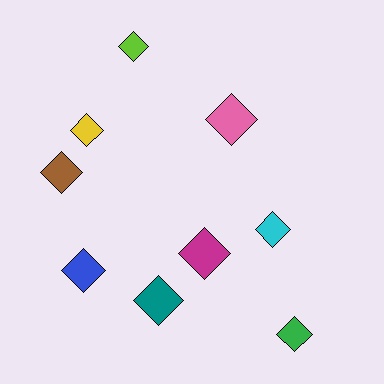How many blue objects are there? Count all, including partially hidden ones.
There is 1 blue object.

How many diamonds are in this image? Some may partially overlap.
There are 9 diamonds.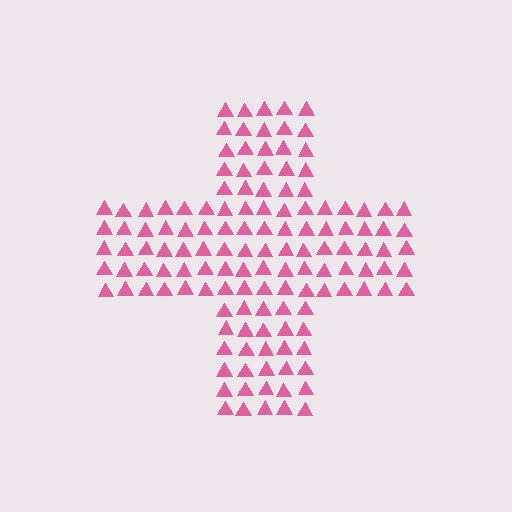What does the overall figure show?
The overall figure shows a cross.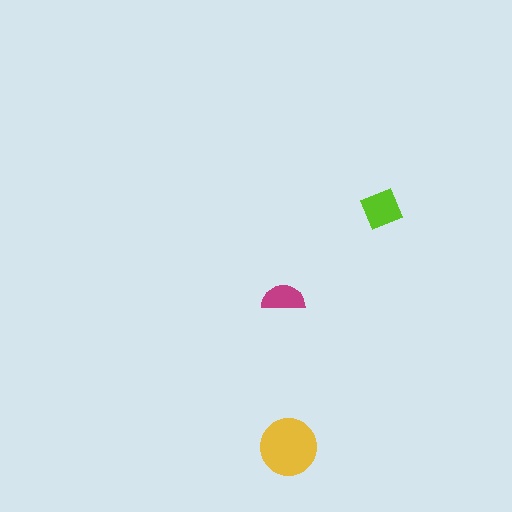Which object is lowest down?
The yellow circle is bottommost.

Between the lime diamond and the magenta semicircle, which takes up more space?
The lime diamond.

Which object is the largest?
The yellow circle.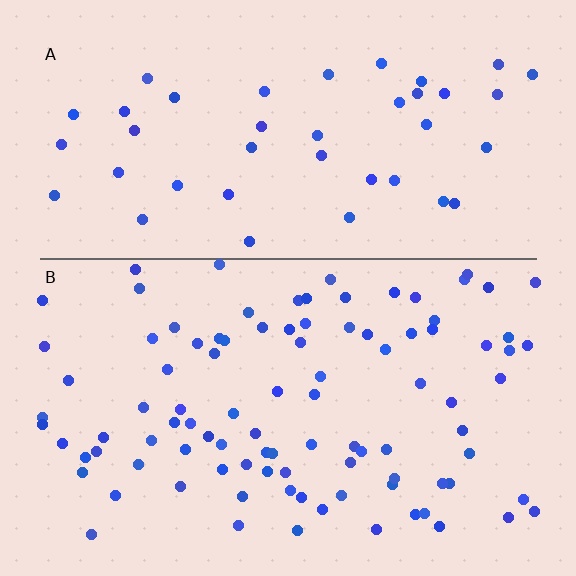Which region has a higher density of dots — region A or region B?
B (the bottom).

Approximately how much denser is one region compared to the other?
Approximately 2.3× — region B over region A.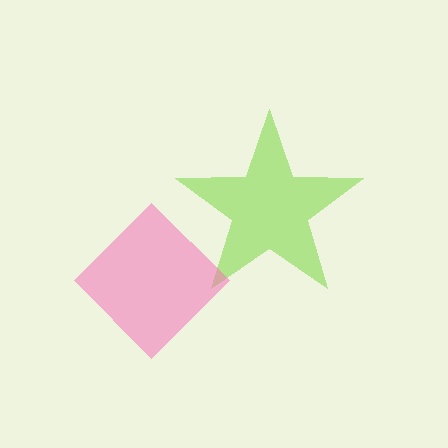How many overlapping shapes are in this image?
There are 2 overlapping shapes in the image.